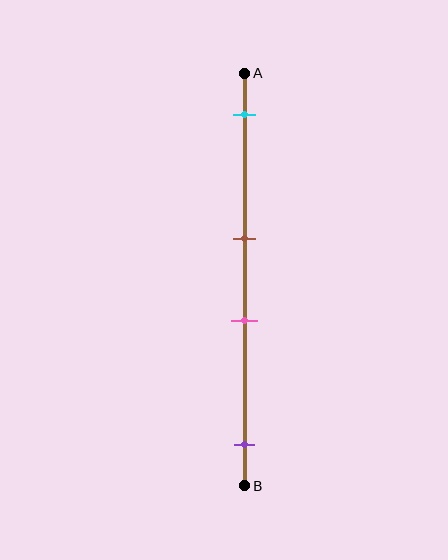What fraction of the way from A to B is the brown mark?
The brown mark is approximately 40% (0.4) of the way from A to B.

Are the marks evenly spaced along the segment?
No, the marks are not evenly spaced.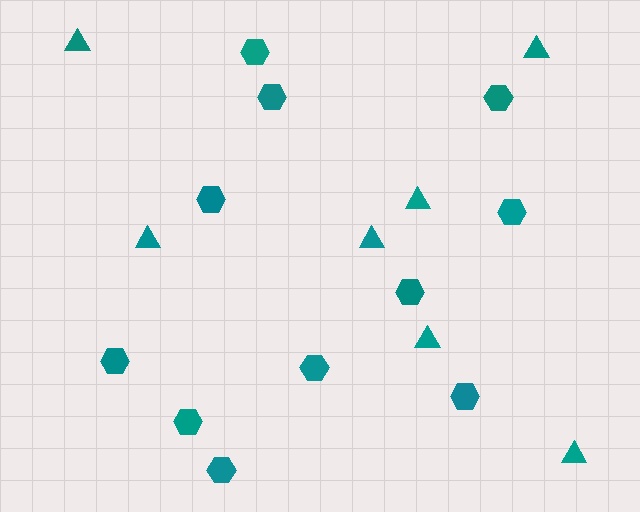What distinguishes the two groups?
There are 2 groups: one group of hexagons (11) and one group of triangles (7).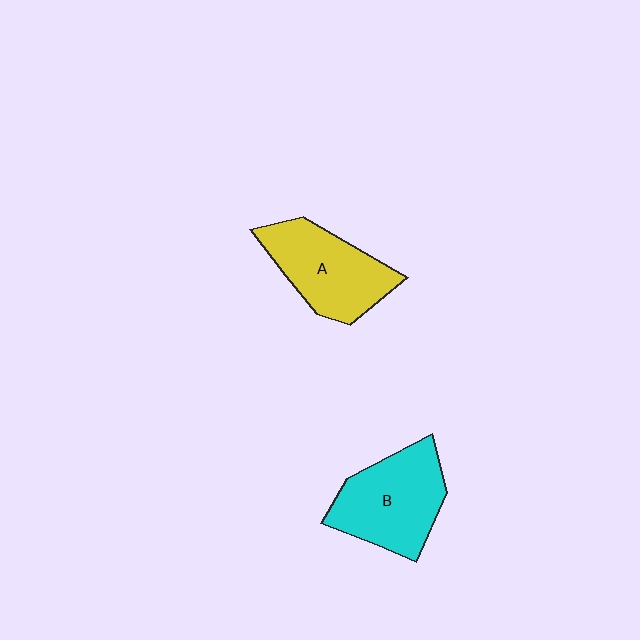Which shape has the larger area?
Shape B (cyan).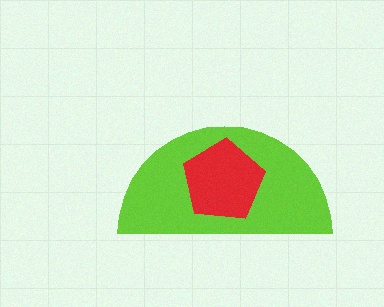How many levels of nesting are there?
2.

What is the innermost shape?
The red pentagon.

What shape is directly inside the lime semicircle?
The red pentagon.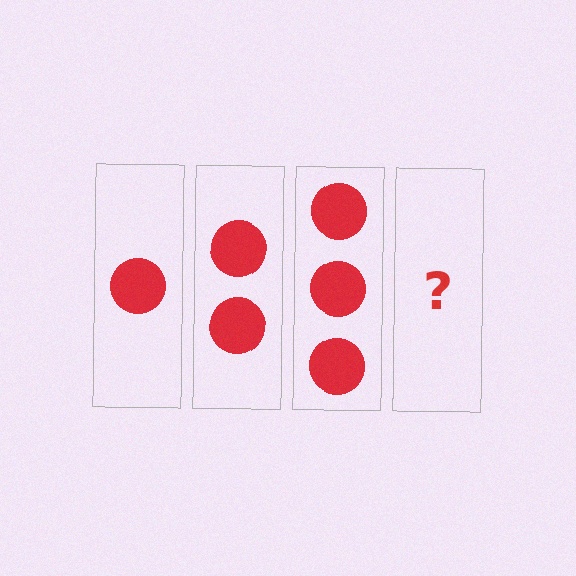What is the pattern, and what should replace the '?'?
The pattern is that each step adds one more circle. The '?' should be 4 circles.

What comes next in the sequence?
The next element should be 4 circles.